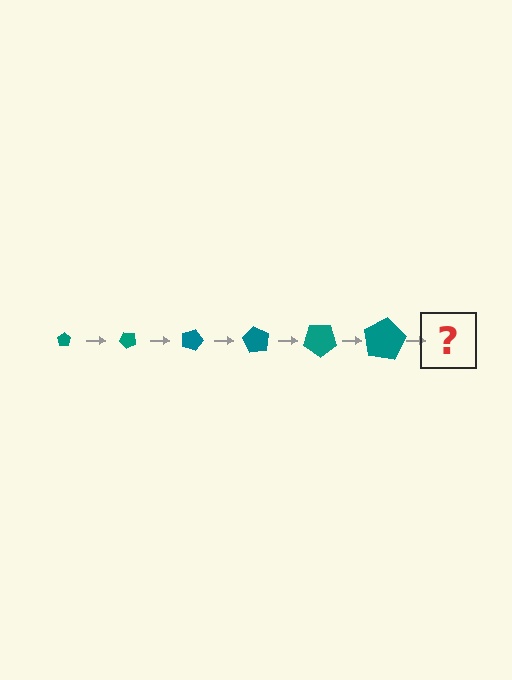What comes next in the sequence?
The next element should be a pentagon, larger than the previous one and rotated 270 degrees from the start.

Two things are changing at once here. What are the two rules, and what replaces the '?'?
The two rules are that the pentagon grows larger each step and it rotates 45 degrees each step. The '?' should be a pentagon, larger than the previous one and rotated 270 degrees from the start.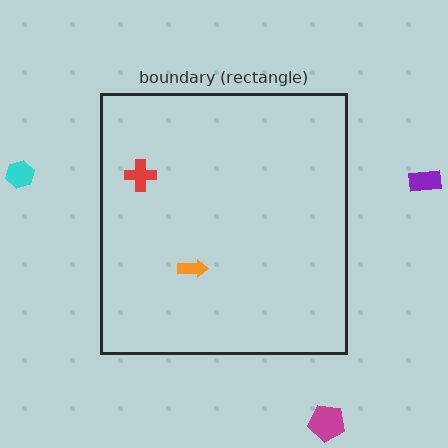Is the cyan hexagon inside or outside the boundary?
Outside.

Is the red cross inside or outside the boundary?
Inside.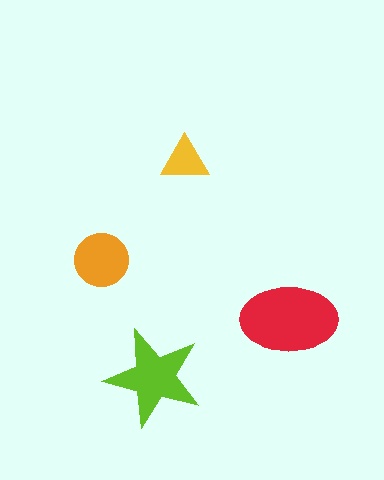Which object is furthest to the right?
The red ellipse is rightmost.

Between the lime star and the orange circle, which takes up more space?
The lime star.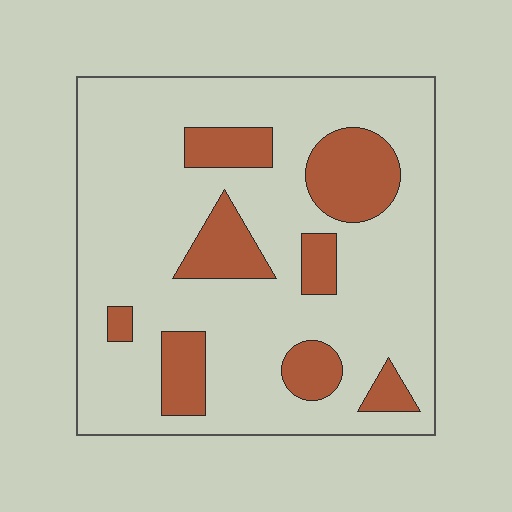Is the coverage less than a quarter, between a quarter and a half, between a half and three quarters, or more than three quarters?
Less than a quarter.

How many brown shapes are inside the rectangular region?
8.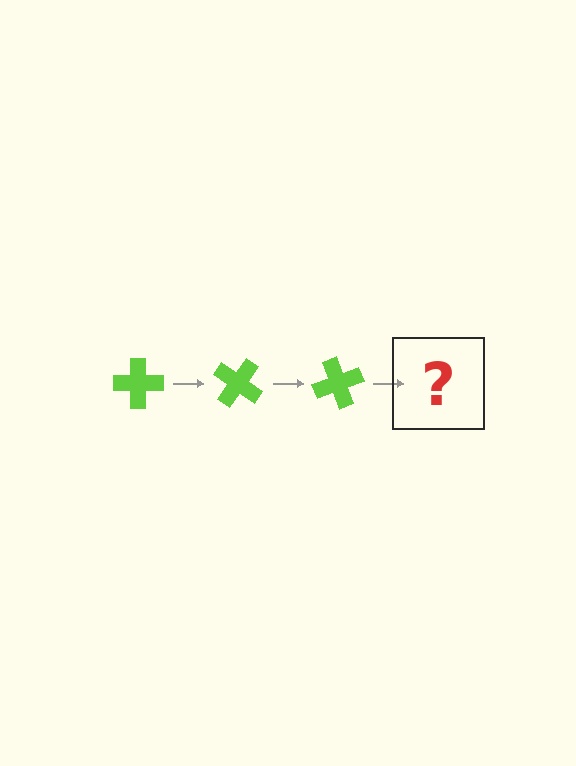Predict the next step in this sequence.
The next step is a lime cross rotated 105 degrees.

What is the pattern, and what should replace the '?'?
The pattern is that the cross rotates 35 degrees each step. The '?' should be a lime cross rotated 105 degrees.